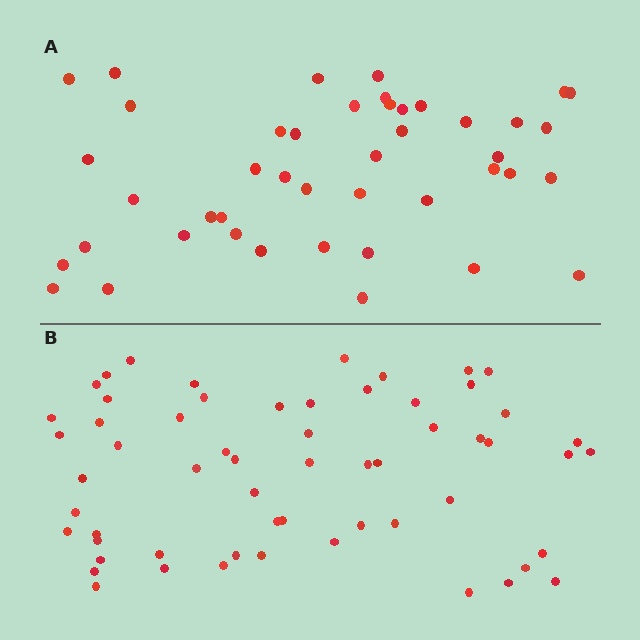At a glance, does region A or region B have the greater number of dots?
Region B (the bottom region) has more dots.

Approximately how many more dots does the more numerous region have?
Region B has approximately 15 more dots than region A.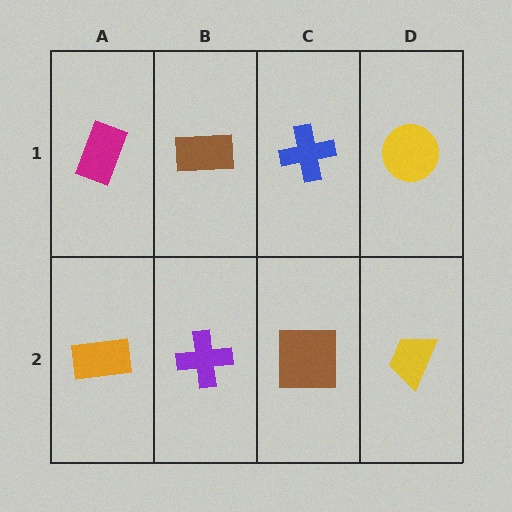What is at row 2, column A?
An orange rectangle.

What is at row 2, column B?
A purple cross.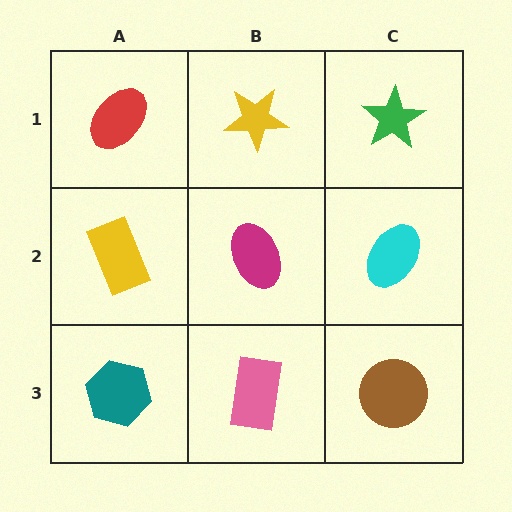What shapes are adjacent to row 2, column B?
A yellow star (row 1, column B), a pink rectangle (row 3, column B), a yellow rectangle (row 2, column A), a cyan ellipse (row 2, column C).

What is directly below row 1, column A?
A yellow rectangle.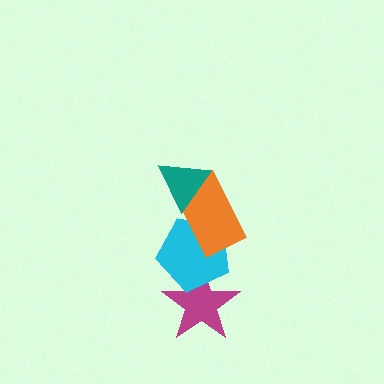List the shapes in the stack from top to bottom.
From top to bottom: the teal triangle, the orange rectangle, the cyan pentagon, the magenta star.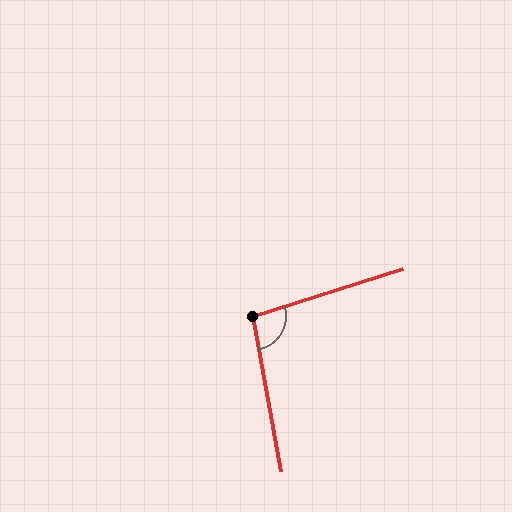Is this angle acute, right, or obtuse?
It is obtuse.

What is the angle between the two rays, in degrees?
Approximately 97 degrees.